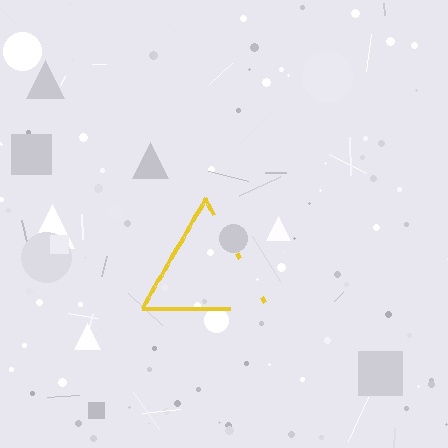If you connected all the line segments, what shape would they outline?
They would outline a triangle.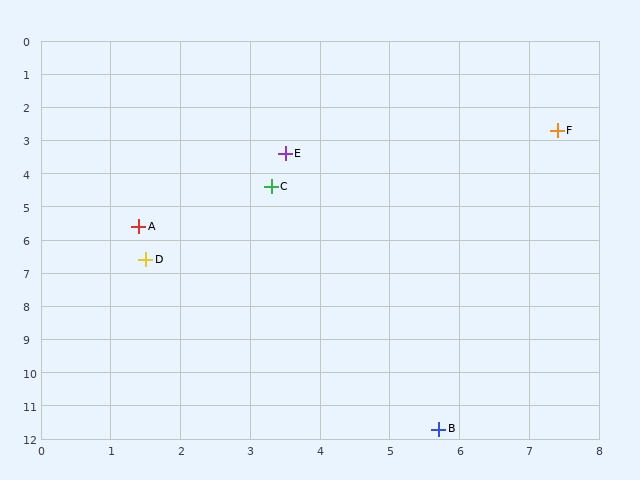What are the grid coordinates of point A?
Point A is at approximately (1.4, 5.6).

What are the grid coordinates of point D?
Point D is at approximately (1.5, 6.6).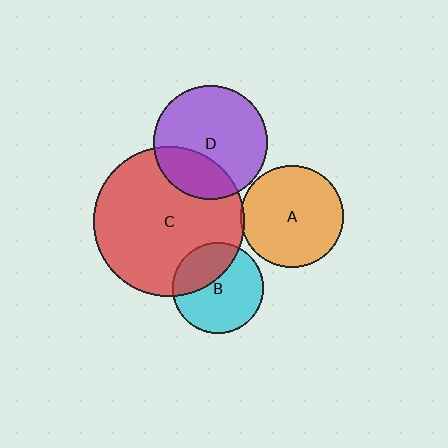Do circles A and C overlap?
Yes.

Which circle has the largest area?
Circle C (red).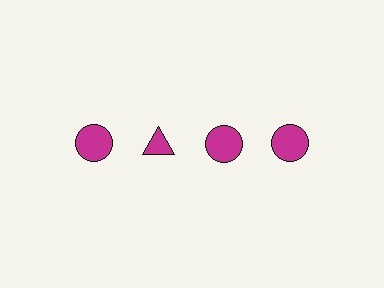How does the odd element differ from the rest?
It has a different shape: triangle instead of circle.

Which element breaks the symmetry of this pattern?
The magenta triangle in the top row, second from left column breaks the symmetry. All other shapes are magenta circles.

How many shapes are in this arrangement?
There are 4 shapes arranged in a grid pattern.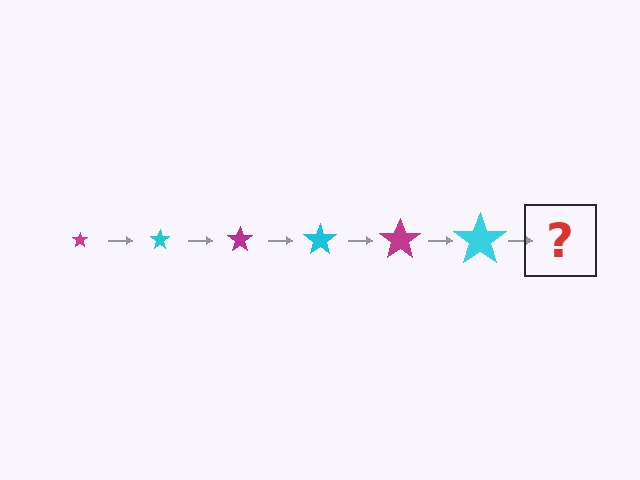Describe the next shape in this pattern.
It should be a magenta star, larger than the previous one.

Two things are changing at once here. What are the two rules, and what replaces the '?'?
The two rules are that the star grows larger each step and the color cycles through magenta and cyan. The '?' should be a magenta star, larger than the previous one.